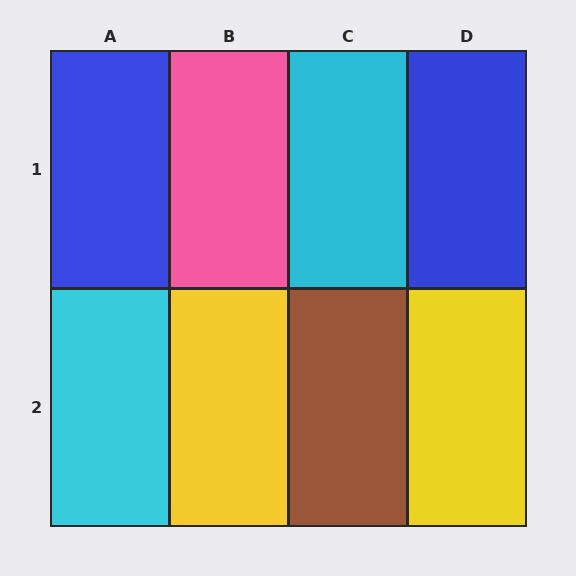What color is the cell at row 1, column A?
Blue.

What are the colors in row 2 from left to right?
Cyan, yellow, brown, yellow.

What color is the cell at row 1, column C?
Cyan.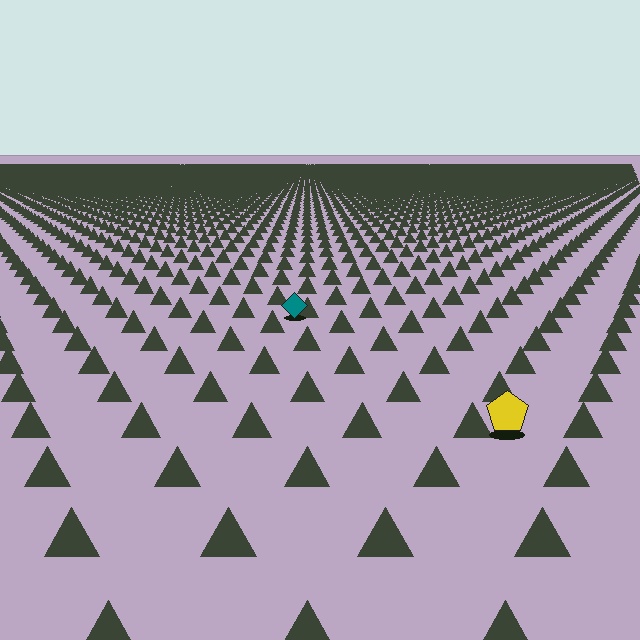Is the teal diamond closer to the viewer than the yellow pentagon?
No. The yellow pentagon is closer — you can tell from the texture gradient: the ground texture is coarser near it.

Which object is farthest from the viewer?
The teal diamond is farthest from the viewer. It appears smaller and the ground texture around it is denser.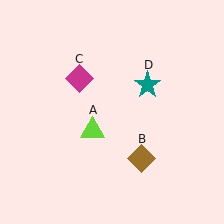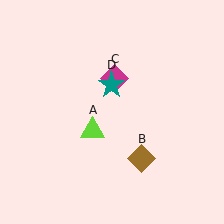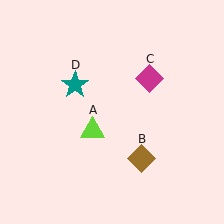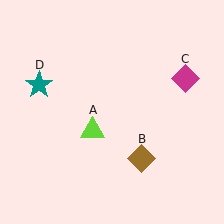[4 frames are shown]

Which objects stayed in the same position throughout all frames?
Lime triangle (object A) and brown diamond (object B) remained stationary.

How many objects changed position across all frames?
2 objects changed position: magenta diamond (object C), teal star (object D).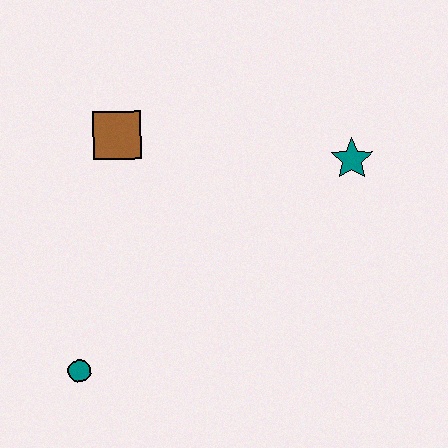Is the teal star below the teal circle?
No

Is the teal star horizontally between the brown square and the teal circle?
No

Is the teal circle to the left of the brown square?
Yes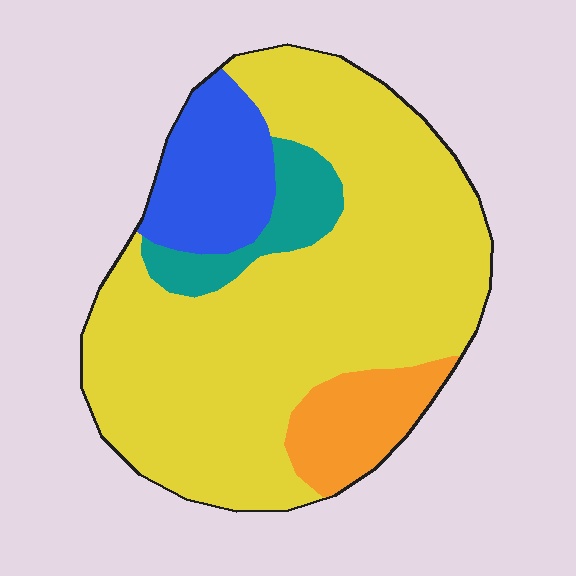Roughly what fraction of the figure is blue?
Blue covers roughly 15% of the figure.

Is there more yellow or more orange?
Yellow.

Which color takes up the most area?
Yellow, at roughly 70%.